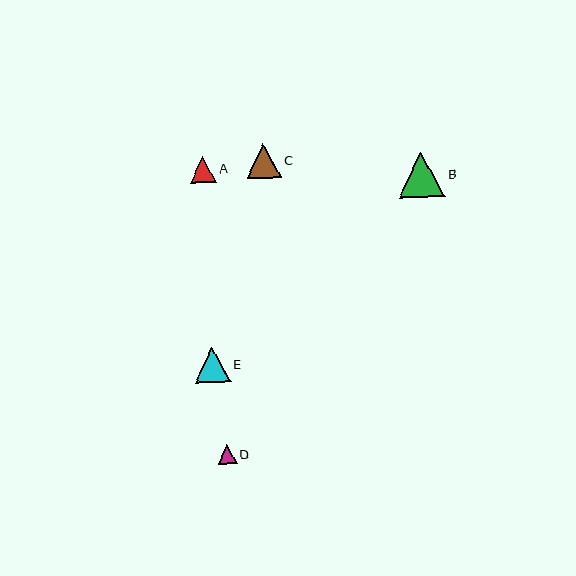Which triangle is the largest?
Triangle B is the largest with a size of approximately 46 pixels.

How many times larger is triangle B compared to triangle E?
Triangle B is approximately 1.3 times the size of triangle E.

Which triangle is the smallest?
Triangle D is the smallest with a size of approximately 19 pixels.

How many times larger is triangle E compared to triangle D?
Triangle E is approximately 1.9 times the size of triangle D.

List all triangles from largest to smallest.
From largest to smallest: B, E, C, A, D.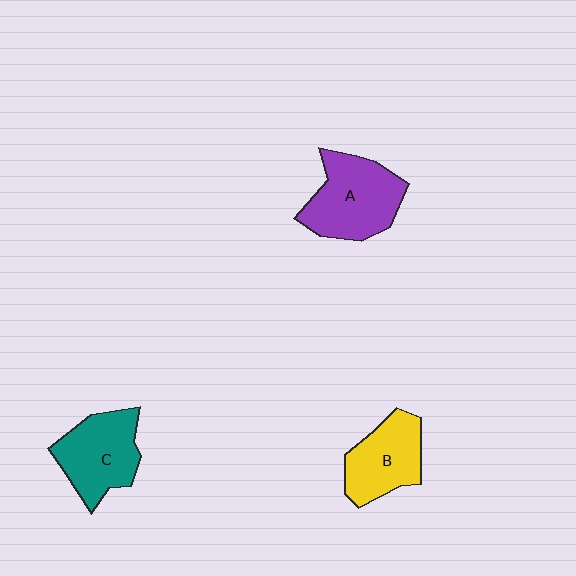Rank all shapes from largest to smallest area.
From largest to smallest: A (purple), C (teal), B (yellow).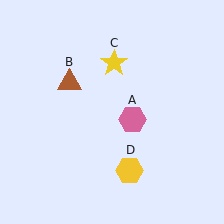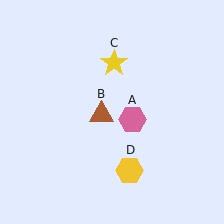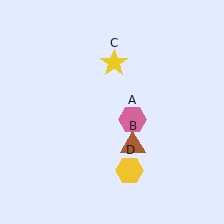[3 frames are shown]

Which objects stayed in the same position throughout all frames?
Pink hexagon (object A) and yellow star (object C) and yellow hexagon (object D) remained stationary.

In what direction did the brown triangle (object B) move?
The brown triangle (object B) moved down and to the right.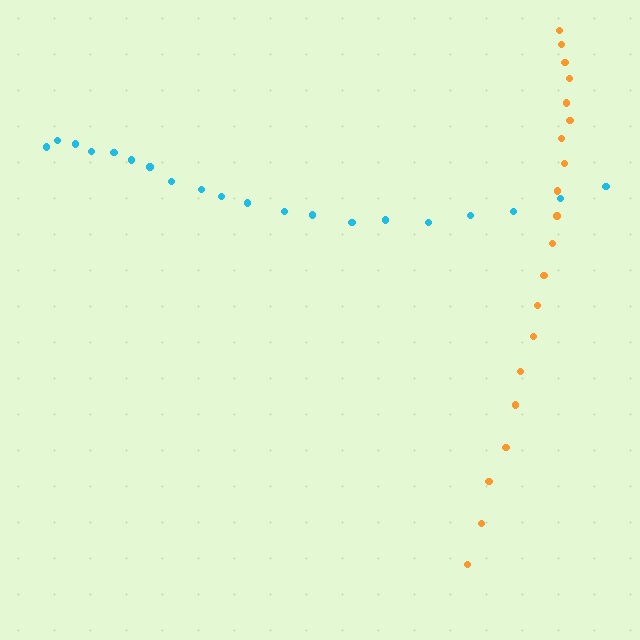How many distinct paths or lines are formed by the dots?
There are 2 distinct paths.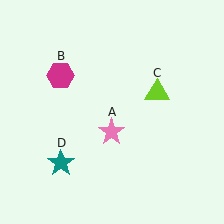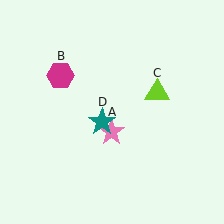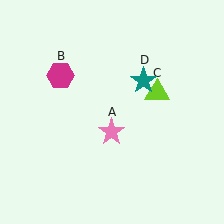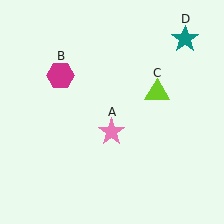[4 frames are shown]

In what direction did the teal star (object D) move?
The teal star (object D) moved up and to the right.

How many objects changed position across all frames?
1 object changed position: teal star (object D).